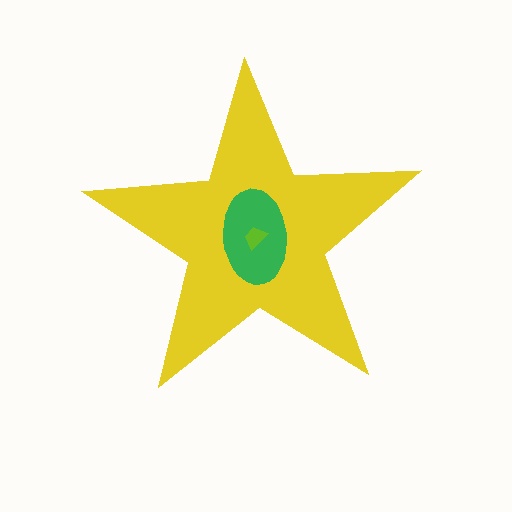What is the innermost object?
The lime trapezoid.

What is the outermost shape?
The yellow star.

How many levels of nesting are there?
3.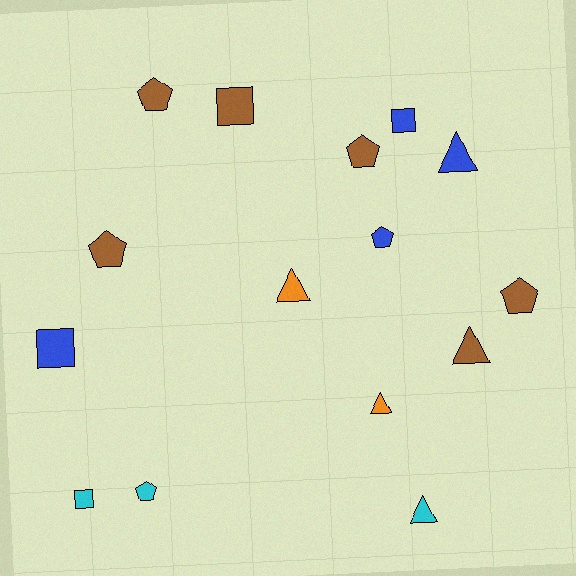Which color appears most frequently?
Brown, with 6 objects.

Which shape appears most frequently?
Pentagon, with 6 objects.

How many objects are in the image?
There are 15 objects.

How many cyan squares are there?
There is 1 cyan square.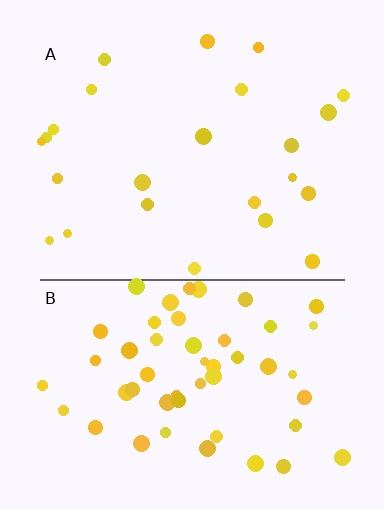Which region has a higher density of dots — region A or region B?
B (the bottom).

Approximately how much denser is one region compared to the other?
Approximately 2.2× — region B over region A.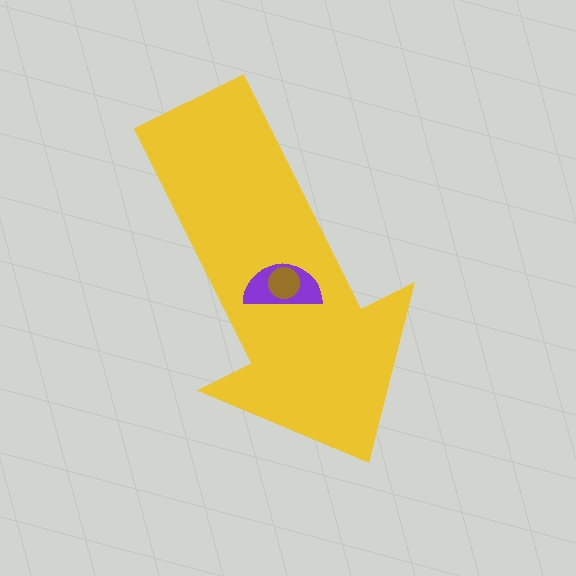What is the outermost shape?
The yellow arrow.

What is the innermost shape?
The brown circle.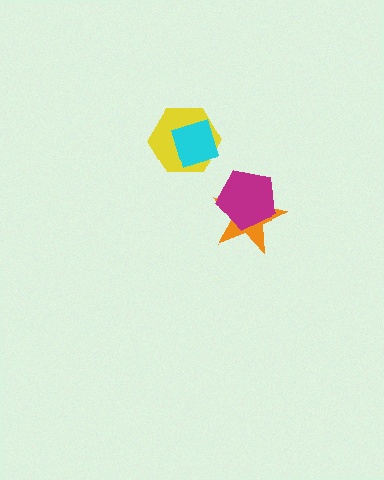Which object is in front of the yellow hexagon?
The cyan diamond is in front of the yellow hexagon.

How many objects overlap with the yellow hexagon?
1 object overlaps with the yellow hexagon.